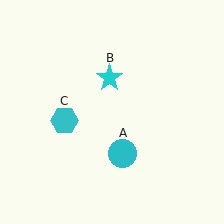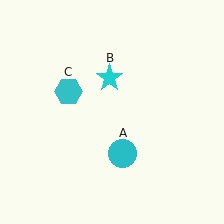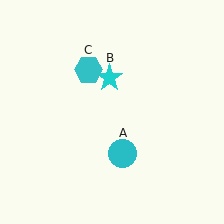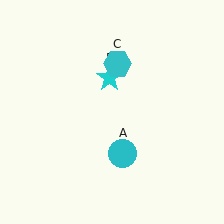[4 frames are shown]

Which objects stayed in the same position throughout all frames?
Cyan circle (object A) and cyan star (object B) remained stationary.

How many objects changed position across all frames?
1 object changed position: cyan hexagon (object C).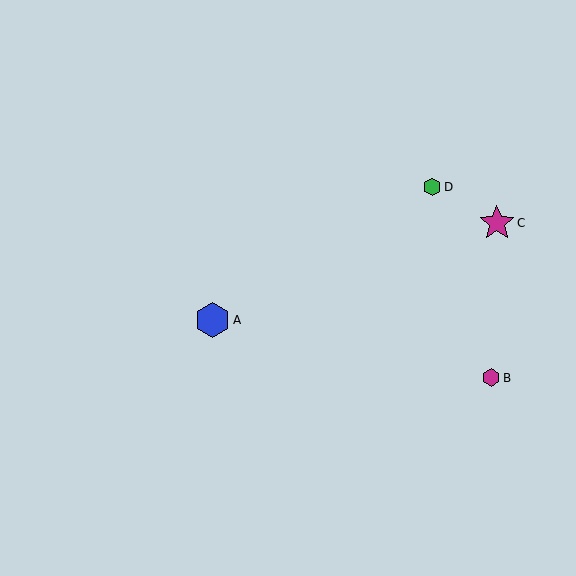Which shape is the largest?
The blue hexagon (labeled A) is the largest.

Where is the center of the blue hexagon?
The center of the blue hexagon is at (213, 320).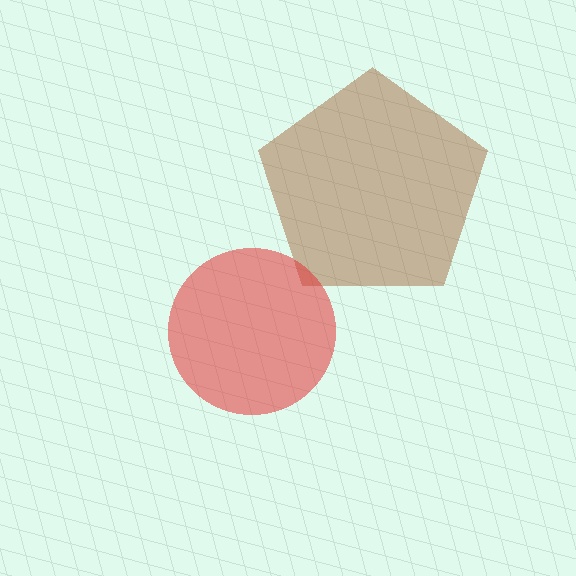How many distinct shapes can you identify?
There are 2 distinct shapes: a brown pentagon, a red circle.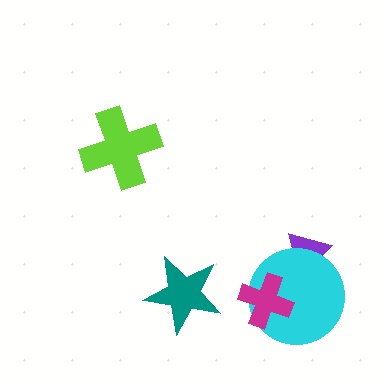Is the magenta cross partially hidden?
No, no other shape covers it.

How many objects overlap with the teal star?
0 objects overlap with the teal star.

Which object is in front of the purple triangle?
The cyan circle is in front of the purple triangle.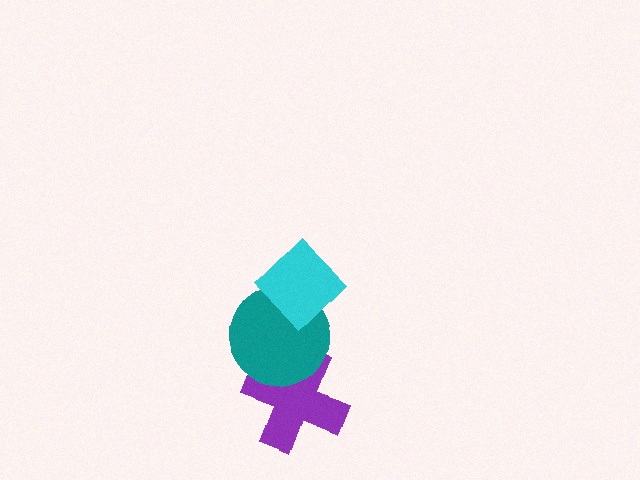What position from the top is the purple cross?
The purple cross is 3rd from the top.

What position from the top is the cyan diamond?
The cyan diamond is 1st from the top.